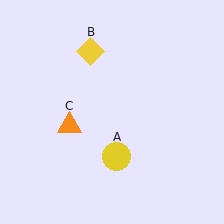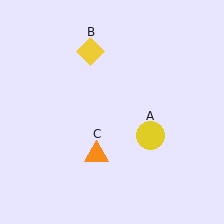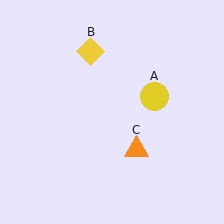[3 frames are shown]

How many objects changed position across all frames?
2 objects changed position: yellow circle (object A), orange triangle (object C).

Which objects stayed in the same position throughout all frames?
Yellow diamond (object B) remained stationary.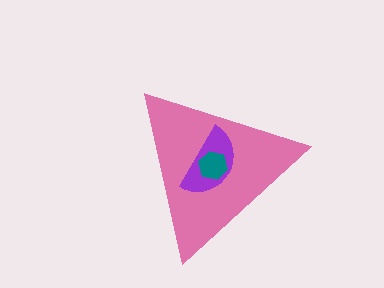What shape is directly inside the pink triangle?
The purple semicircle.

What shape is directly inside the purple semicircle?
The teal hexagon.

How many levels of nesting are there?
3.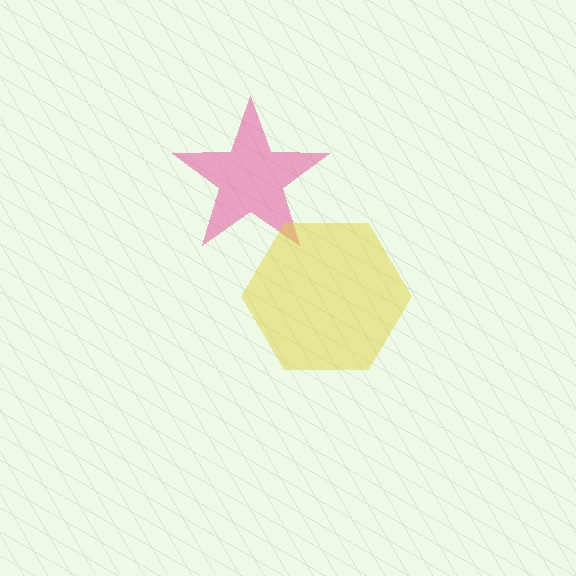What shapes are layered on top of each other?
The layered shapes are: a pink star, a yellow hexagon.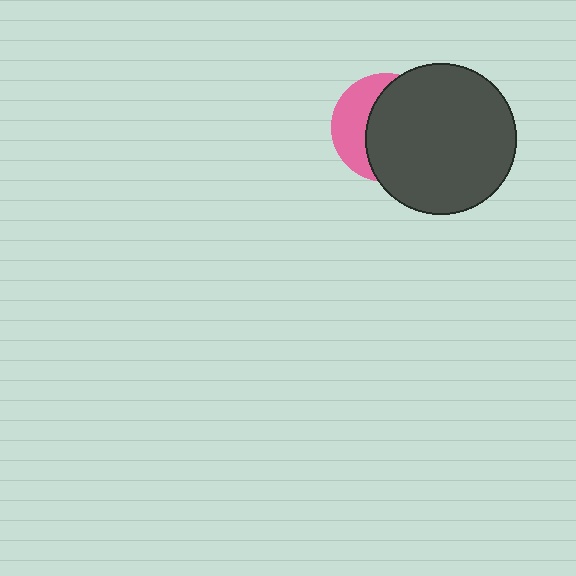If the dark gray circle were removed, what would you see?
You would see the complete pink circle.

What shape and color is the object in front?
The object in front is a dark gray circle.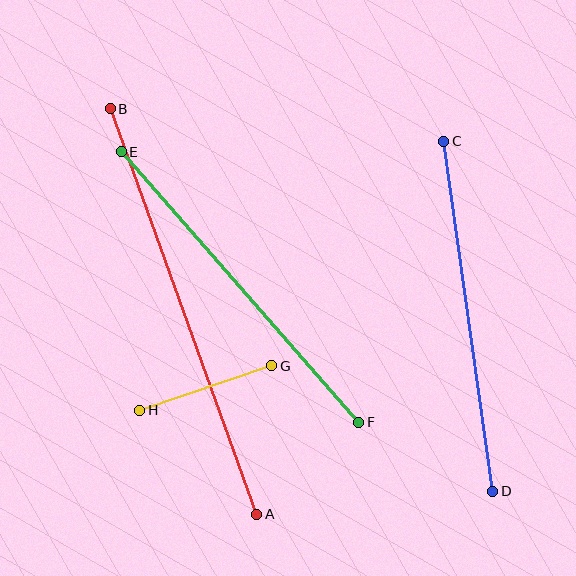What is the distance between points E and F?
The distance is approximately 360 pixels.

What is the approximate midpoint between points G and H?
The midpoint is at approximately (206, 388) pixels.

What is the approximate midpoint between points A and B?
The midpoint is at approximately (183, 311) pixels.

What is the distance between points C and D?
The distance is approximately 353 pixels.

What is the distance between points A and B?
The distance is approximately 431 pixels.